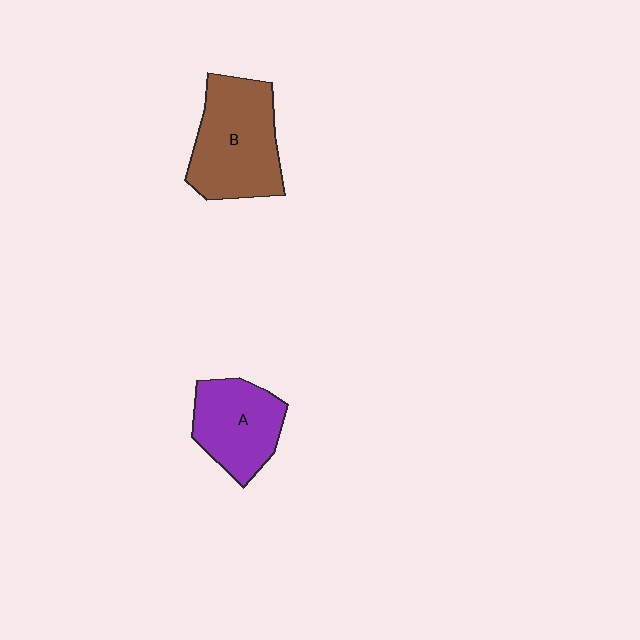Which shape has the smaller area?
Shape A (purple).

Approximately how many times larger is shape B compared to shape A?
Approximately 1.3 times.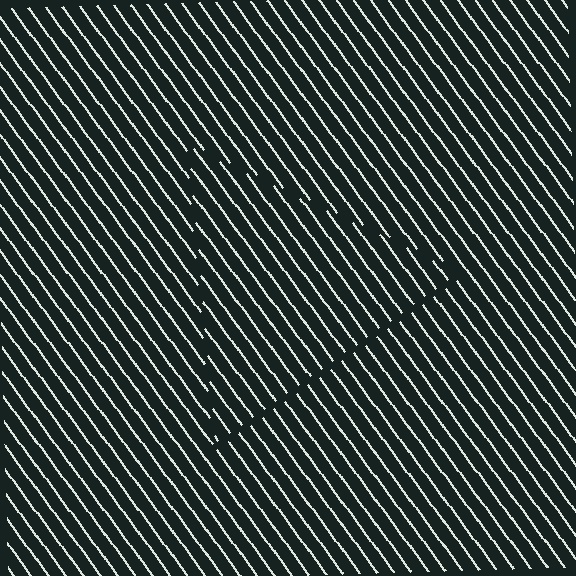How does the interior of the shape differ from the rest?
The interior of the shape contains the same grating, shifted by half a period — the contour is defined by the phase discontinuity where line-ends from the inner and outer gratings abut.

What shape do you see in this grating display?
An illusory triangle. The interior of the shape contains the same grating, shifted by half a period — the contour is defined by the phase discontinuity where line-ends from the inner and outer gratings abut.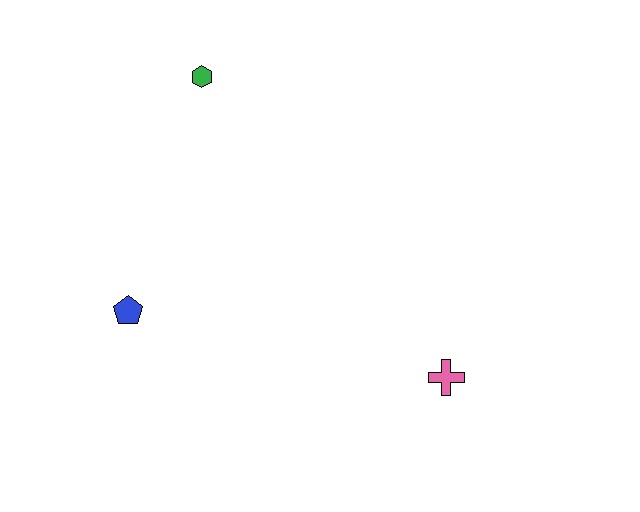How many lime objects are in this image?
There are no lime objects.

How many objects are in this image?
There are 3 objects.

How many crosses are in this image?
There is 1 cross.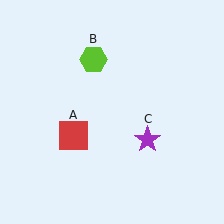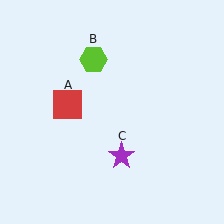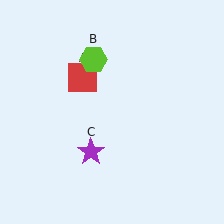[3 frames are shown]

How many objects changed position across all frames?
2 objects changed position: red square (object A), purple star (object C).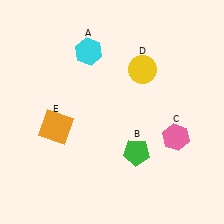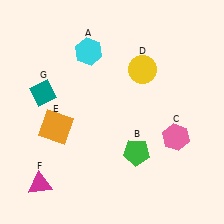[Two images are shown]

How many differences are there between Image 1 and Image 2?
There are 2 differences between the two images.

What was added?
A magenta triangle (F), a teal diamond (G) were added in Image 2.